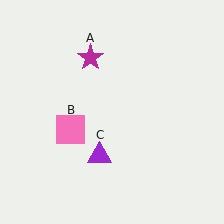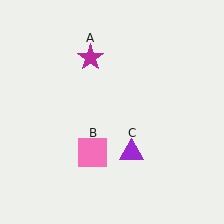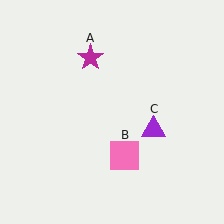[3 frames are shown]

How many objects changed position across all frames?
2 objects changed position: pink square (object B), purple triangle (object C).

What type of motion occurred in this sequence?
The pink square (object B), purple triangle (object C) rotated counterclockwise around the center of the scene.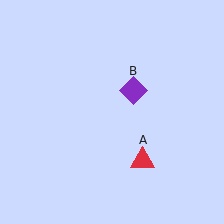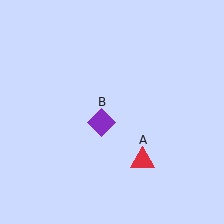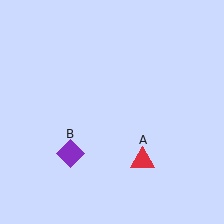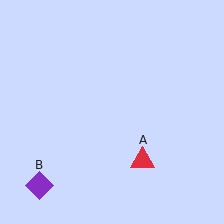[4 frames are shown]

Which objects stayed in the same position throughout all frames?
Red triangle (object A) remained stationary.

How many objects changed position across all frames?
1 object changed position: purple diamond (object B).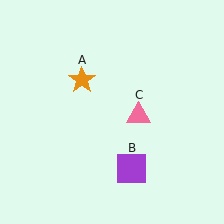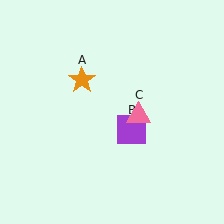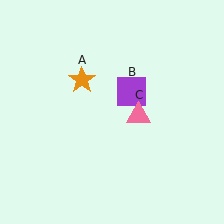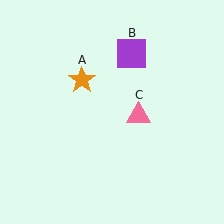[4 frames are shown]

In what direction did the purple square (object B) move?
The purple square (object B) moved up.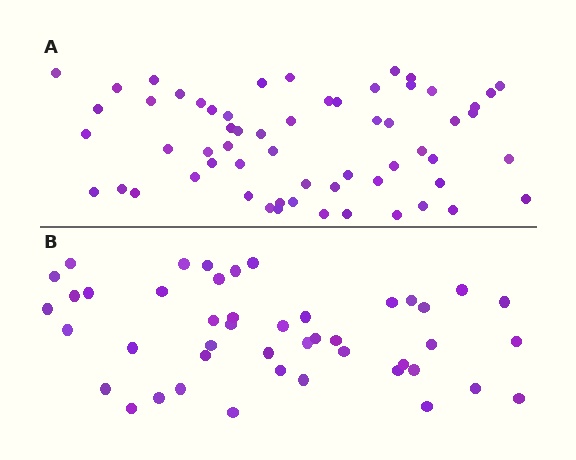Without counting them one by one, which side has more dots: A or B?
Region A (the top region) has more dots.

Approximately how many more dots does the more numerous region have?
Region A has approximately 15 more dots than region B.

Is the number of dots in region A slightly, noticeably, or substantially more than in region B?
Region A has noticeably more, but not dramatically so. The ratio is roughly 1.3 to 1.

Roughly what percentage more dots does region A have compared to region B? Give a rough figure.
About 35% more.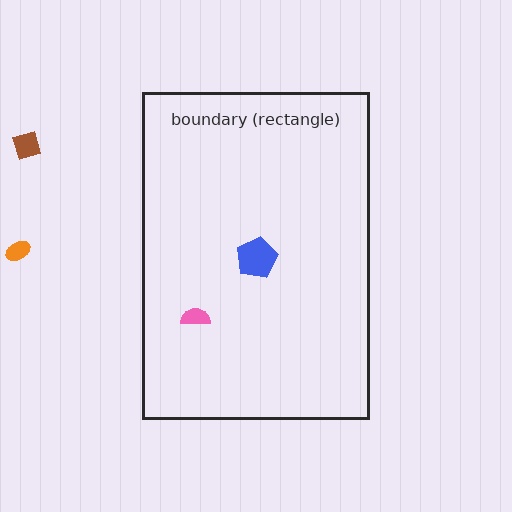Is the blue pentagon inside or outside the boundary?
Inside.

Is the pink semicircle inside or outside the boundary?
Inside.